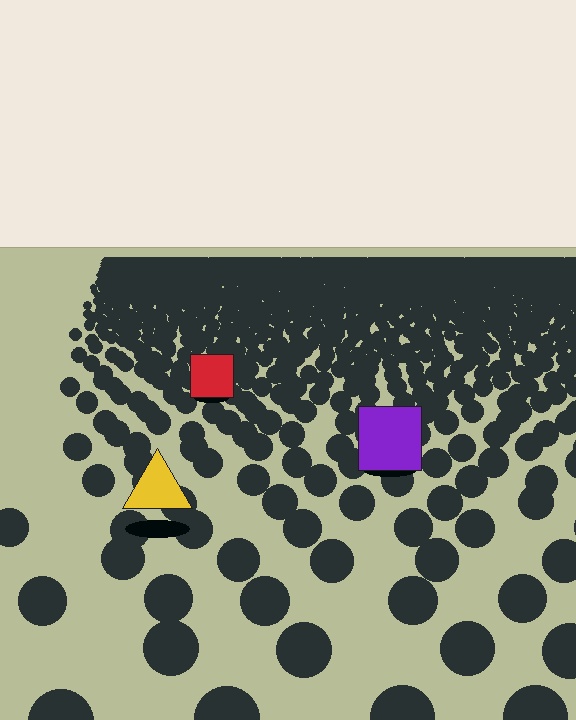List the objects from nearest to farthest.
From nearest to farthest: the yellow triangle, the purple square, the red square.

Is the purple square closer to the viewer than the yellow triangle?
No. The yellow triangle is closer — you can tell from the texture gradient: the ground texture is coarser near it.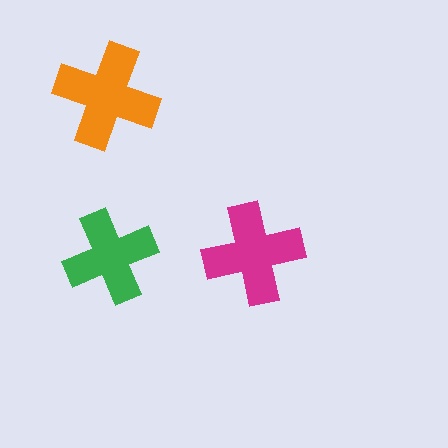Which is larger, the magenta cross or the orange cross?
The orange one.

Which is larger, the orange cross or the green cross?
The orange one.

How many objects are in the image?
There are 3 objects in the image.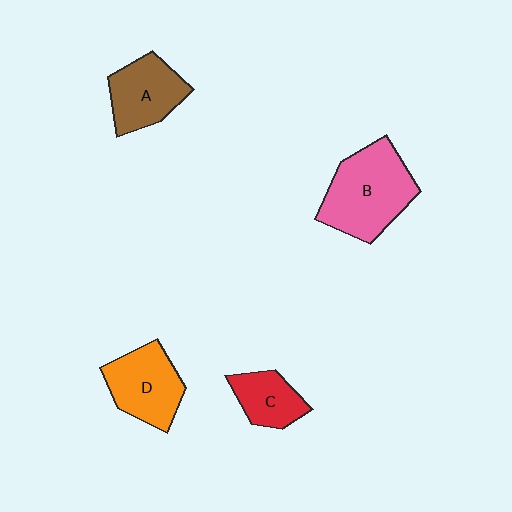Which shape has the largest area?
Shape B (pink).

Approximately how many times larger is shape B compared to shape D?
Approximately 1.4 times.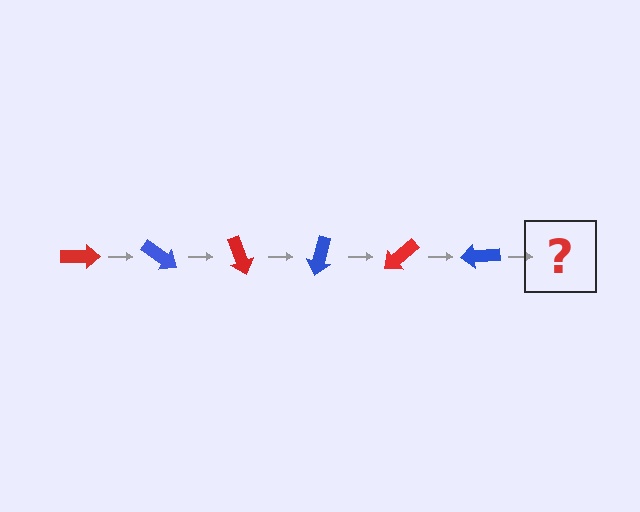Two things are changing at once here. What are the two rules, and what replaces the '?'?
The two rules are that it rotates 35 degrees each step and the color cycles through red and blue. The '?' should be a red arrow, rotated 210 degrees from the start.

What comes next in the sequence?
The next element should be a red arrow, rotated 210 degrees from the start.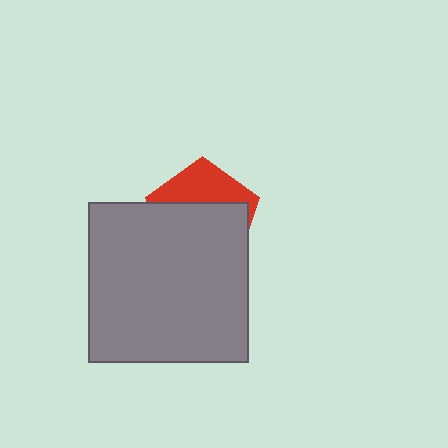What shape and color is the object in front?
The object in front is a gray square.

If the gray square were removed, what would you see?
You would see the complete red pentagon.